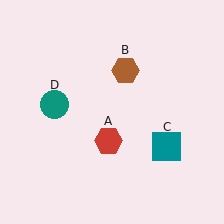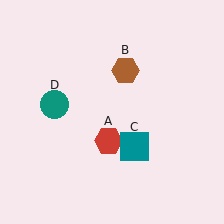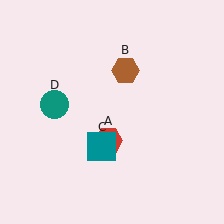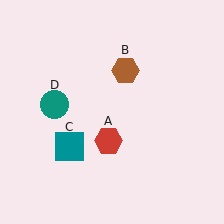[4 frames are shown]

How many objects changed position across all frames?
1 object changed position: teal square (object C).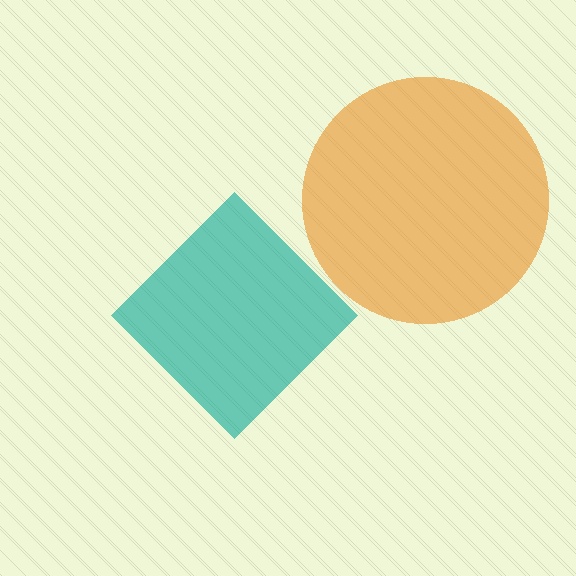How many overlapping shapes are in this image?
There are 2 overlapping shapes in the image.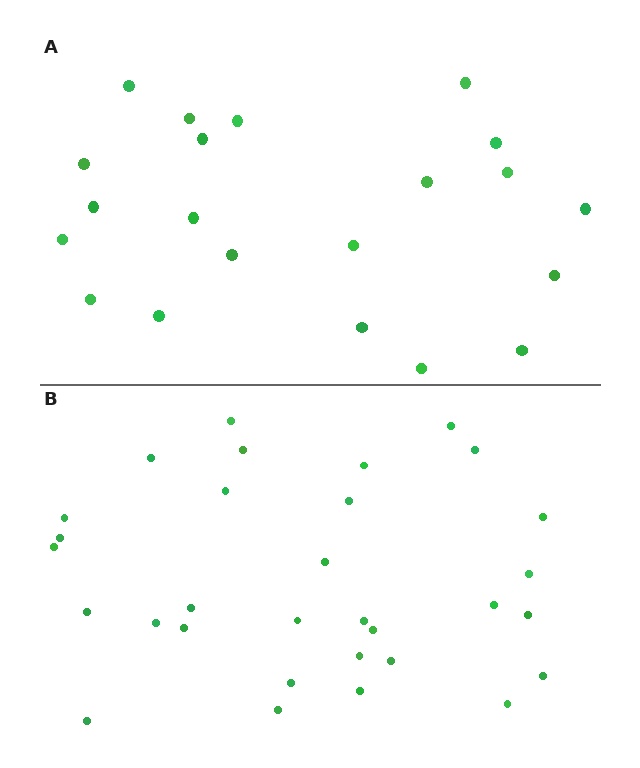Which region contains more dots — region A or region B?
Region B (the bottom region) has more dots.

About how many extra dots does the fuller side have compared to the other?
Region B has roughly 10 or so more dots than region A.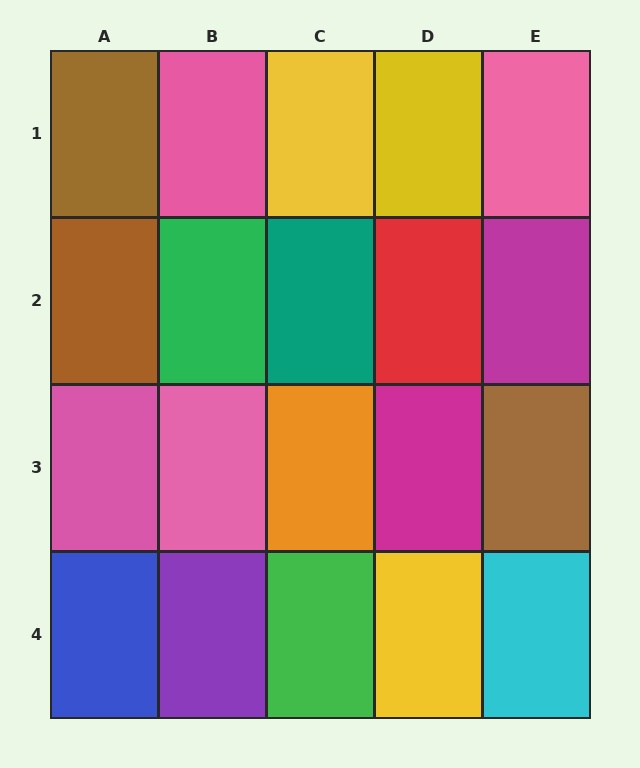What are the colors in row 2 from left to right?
Brown, green, teal, red, magenta.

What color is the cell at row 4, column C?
Green.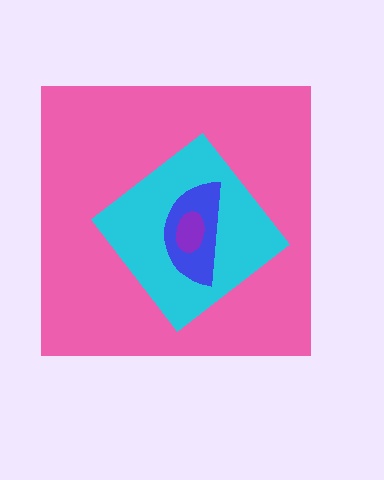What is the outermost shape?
The pink square.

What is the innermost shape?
The purple ellipse.